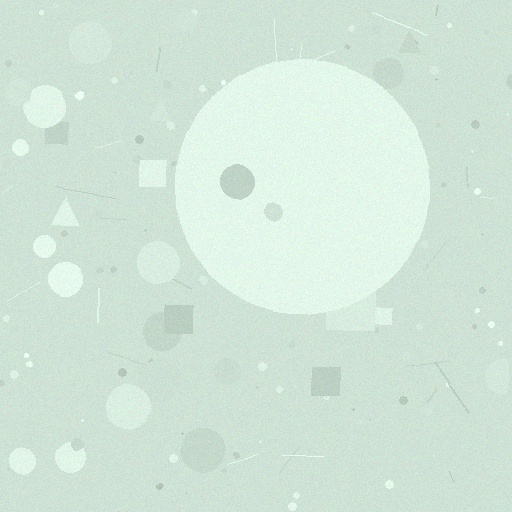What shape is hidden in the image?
A circle is hidden in the image.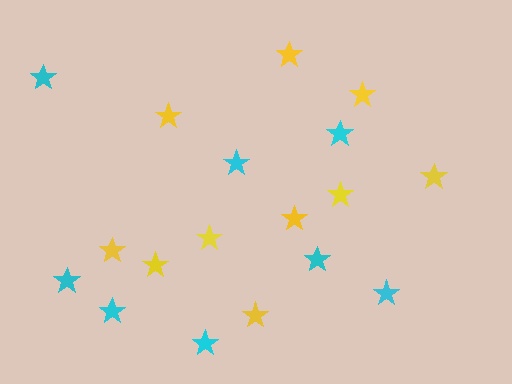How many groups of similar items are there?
There are 2 groups: one group of yellow stars (10) and one group of cyan stars (8).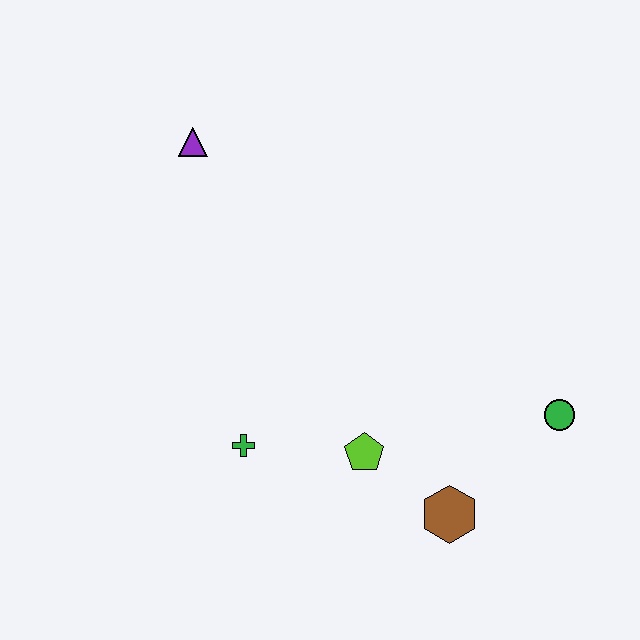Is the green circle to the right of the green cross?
Yes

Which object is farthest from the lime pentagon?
The purple triangle is farthest from the lime pentagon.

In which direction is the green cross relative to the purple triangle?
The green cross is below the purple triangle.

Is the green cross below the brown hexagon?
No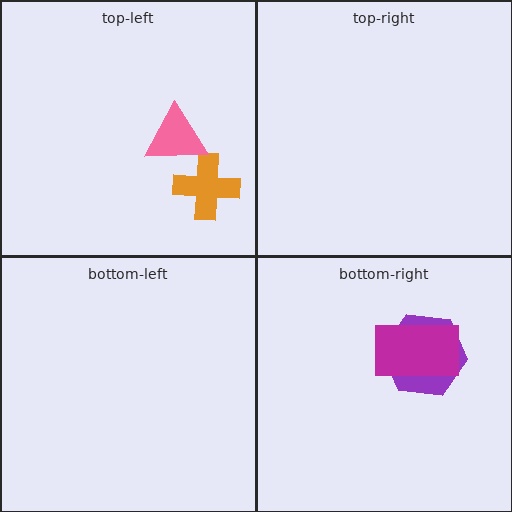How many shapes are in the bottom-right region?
2.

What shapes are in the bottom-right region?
The purple hexagon, the magenta rectangle.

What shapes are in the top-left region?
The orange cross, the pink triangle.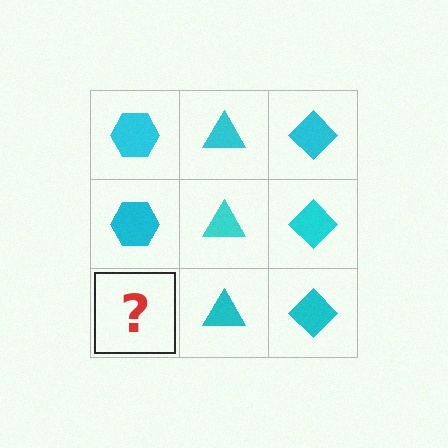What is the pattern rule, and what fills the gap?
The rule is that each column has a consistent shape. The gap should be filled with a cyan hexagon.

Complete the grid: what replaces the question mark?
The question mark should be replaced with a cyan hexagon.